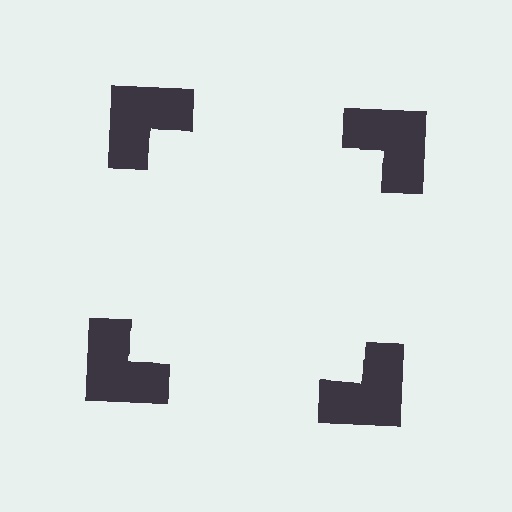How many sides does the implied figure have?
4 sides.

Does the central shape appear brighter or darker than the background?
It typically appears slightly brighter than the background, even though no actual brightness change is drawn.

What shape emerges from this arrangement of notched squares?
An illusory square — its edges are inferred from the aligned wedge cuts in the notched squares, not physically drawn.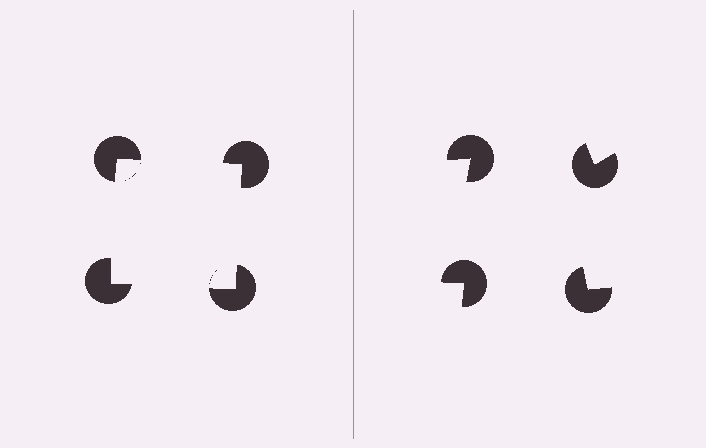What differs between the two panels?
The pac-man discs are positioned identically on both sides; only the wedge orientations differ. On the left they align to a square; on the right they are misaligned.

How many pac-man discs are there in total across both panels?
8 — 4 on each side.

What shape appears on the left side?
An illusory square.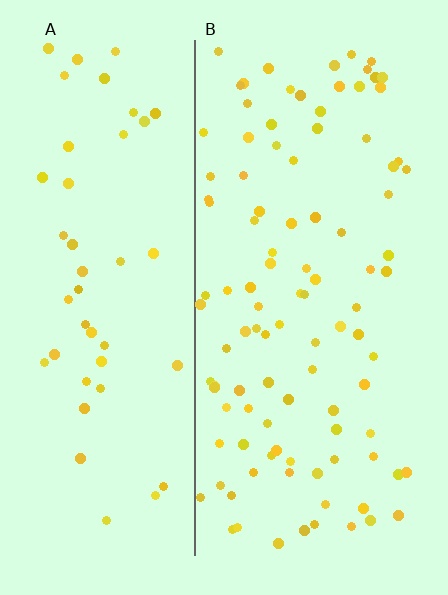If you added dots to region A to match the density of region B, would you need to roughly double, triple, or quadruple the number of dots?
Approximately double.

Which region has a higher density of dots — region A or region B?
B (the right).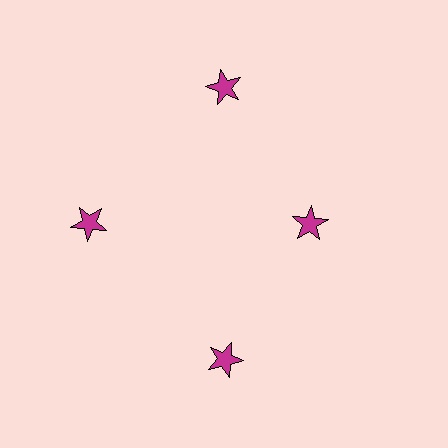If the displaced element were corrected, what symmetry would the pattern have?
It would have 4-fold rotational symmetry — the pattern would map onto itself every 90 degrees.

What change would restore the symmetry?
The symmetry would be restored by moving it outward, back onto the ring so that all 4 stars sit at equal angles and equal distance from the center.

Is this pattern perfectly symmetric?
No. The 4 magenta stars are arranged in a ring, but one element near the 3 o'clock position is pulled inward toward the center, breaking the 4-fold rotational symmetry.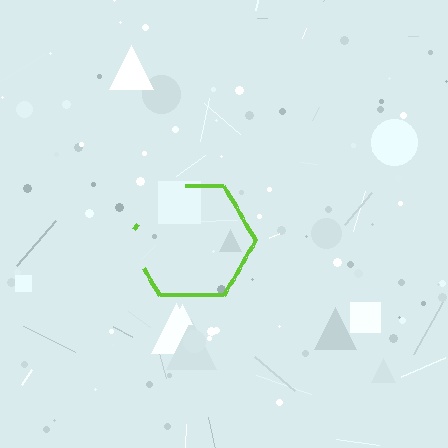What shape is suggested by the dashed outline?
The dashed outline suggests a hexagon.